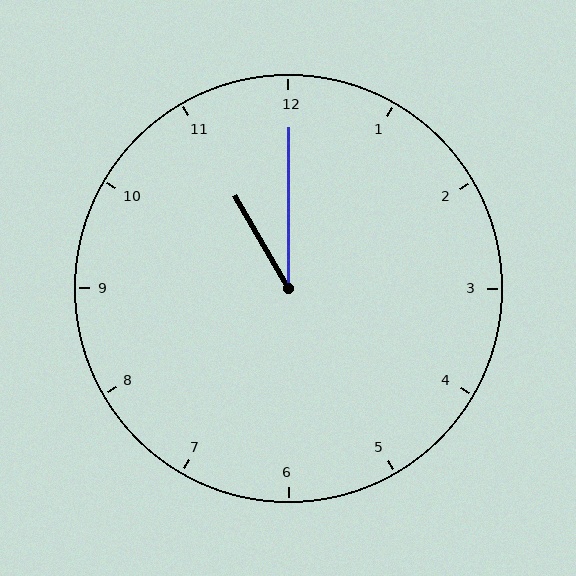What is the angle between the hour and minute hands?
Approximately 30 degrees.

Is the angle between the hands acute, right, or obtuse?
It is acute.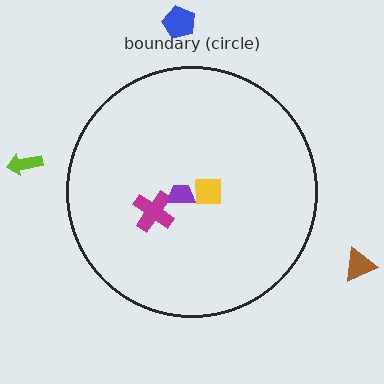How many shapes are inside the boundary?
3 inside, 3 outside.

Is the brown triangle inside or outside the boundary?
Outside.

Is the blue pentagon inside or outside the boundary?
Outside.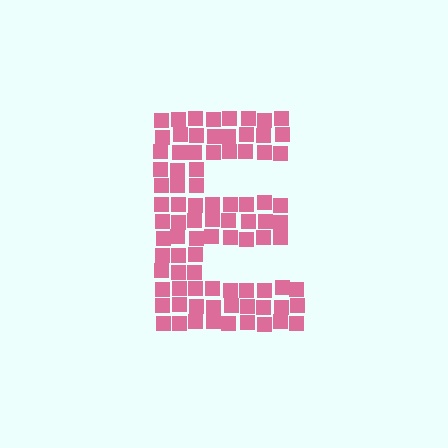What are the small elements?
The small elements are squares.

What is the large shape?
The large shape is the letter E.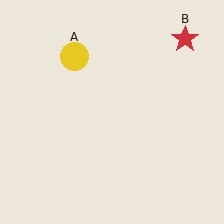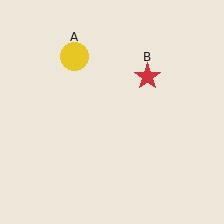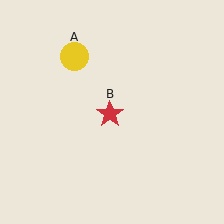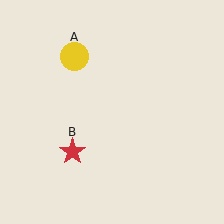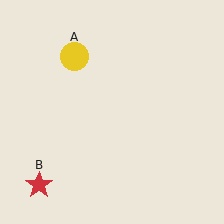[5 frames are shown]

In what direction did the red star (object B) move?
The red star (object B) moved down and to the left.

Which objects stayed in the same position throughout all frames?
Yellow circle (object A) remained stationary.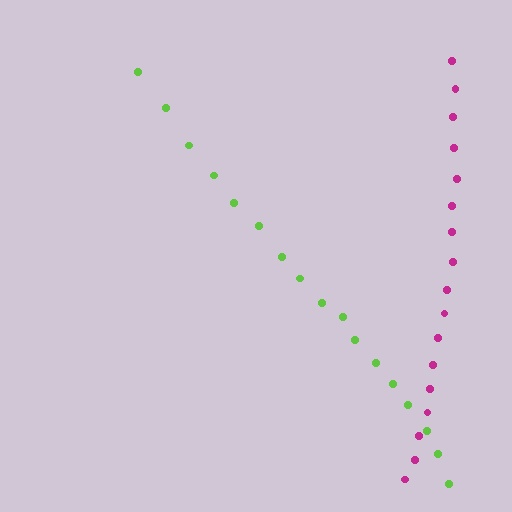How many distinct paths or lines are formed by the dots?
There are 2 distinct paths.